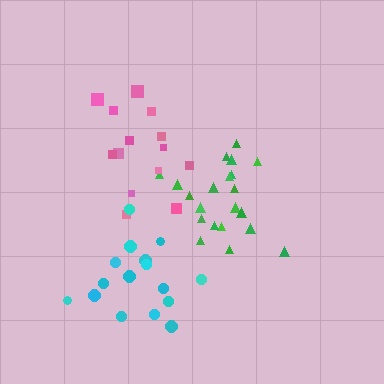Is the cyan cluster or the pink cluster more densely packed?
Pink.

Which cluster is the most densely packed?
Green.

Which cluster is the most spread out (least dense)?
Cyan.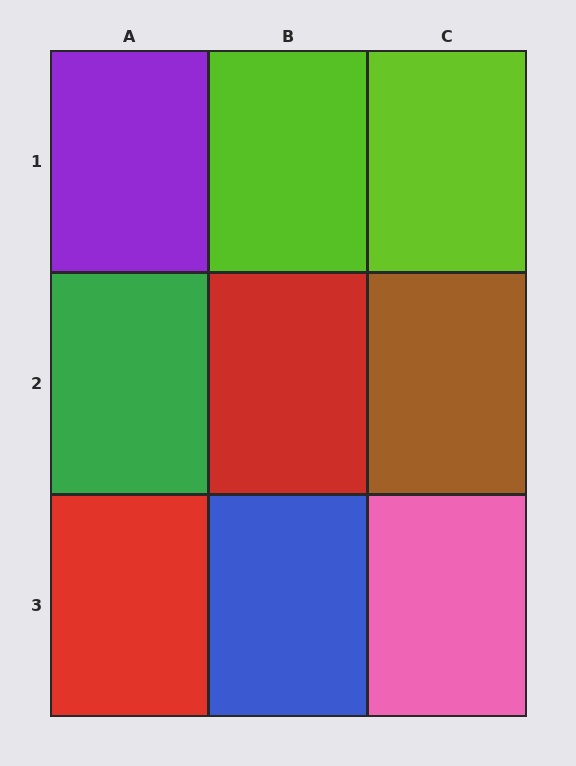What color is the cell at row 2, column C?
Brown.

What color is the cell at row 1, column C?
Lime.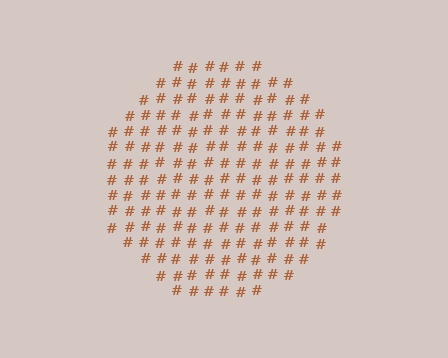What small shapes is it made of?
It is made of small hash symbols.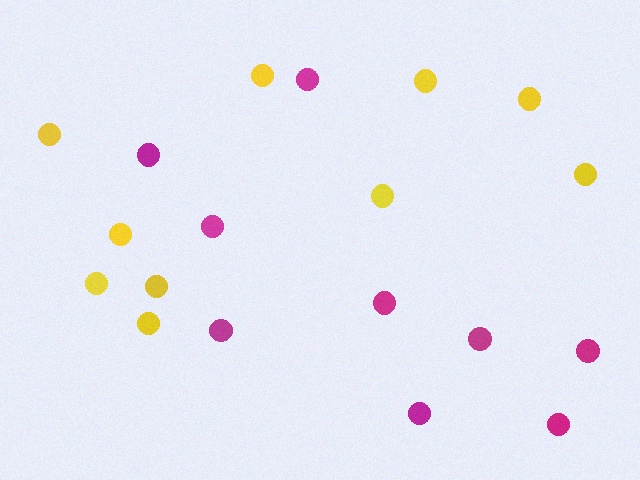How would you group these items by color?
There are 2 groups: one group of yellow circles (10) and one group of magenta circles (9).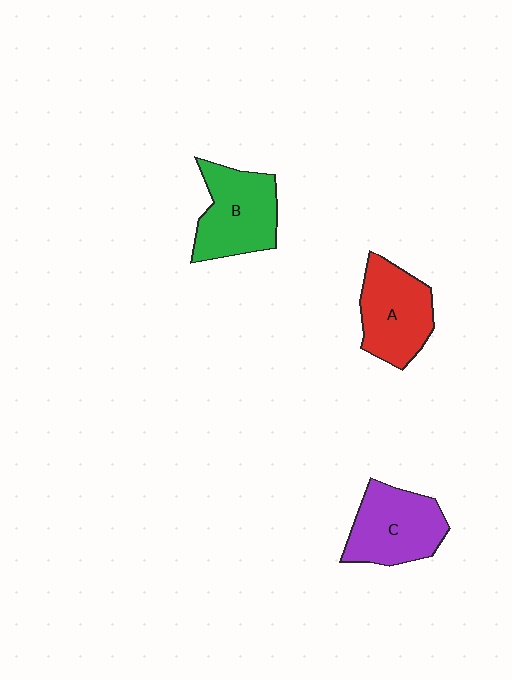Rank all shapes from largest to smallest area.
From largest to smallest: B (green), C (purple), A (red).